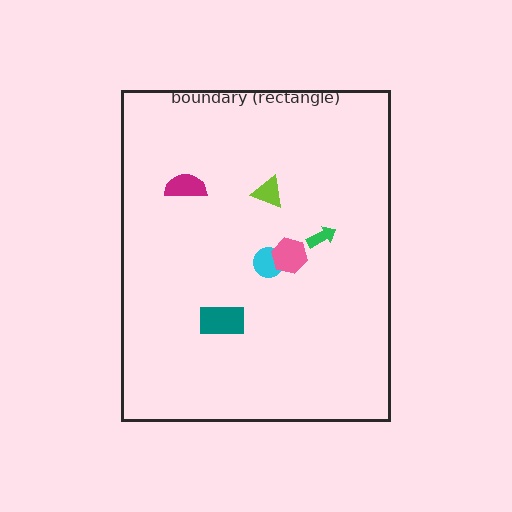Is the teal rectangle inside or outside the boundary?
Inside.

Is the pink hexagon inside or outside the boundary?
Inside.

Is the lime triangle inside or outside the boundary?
Inside.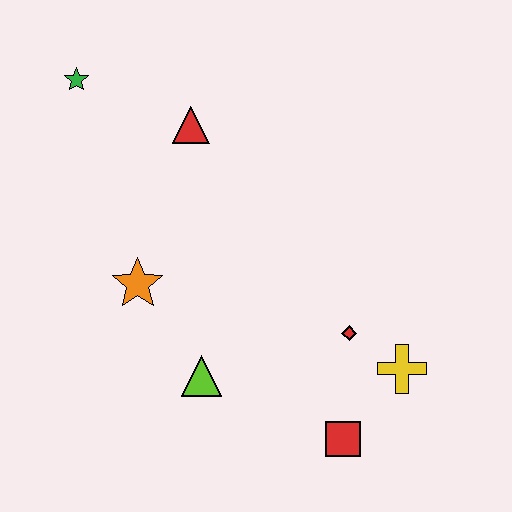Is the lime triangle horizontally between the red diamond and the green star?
Yes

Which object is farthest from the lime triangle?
The green star is farthest from the lime triangle.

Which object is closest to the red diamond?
The yellow cross is closest to the red diamond.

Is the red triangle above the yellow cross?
Yes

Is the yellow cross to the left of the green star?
No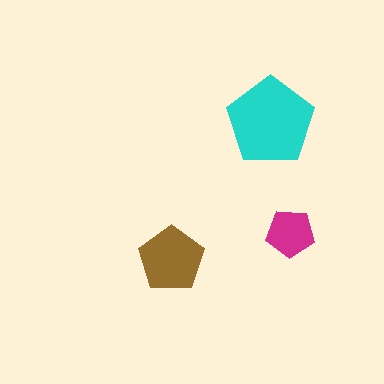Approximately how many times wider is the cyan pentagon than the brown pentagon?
About 1.5 times wider.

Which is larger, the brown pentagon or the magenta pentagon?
The brown one.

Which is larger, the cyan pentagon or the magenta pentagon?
The cyan one.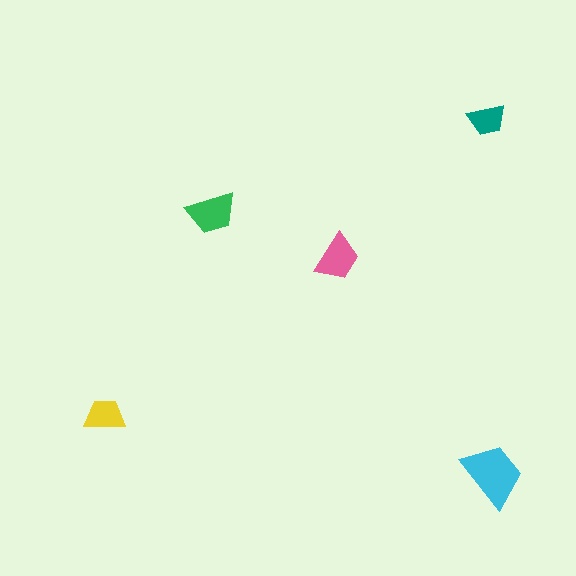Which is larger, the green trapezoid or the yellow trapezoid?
The green one.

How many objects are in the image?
There are 5 objects in the image.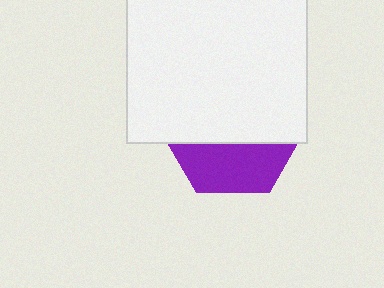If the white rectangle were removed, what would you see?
You would see the complete purple hexagon.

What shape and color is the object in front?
The object in front is a white rectangle.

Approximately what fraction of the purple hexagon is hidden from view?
Roughly 64% of the purple hexagon is hidden behind the white rectangle.